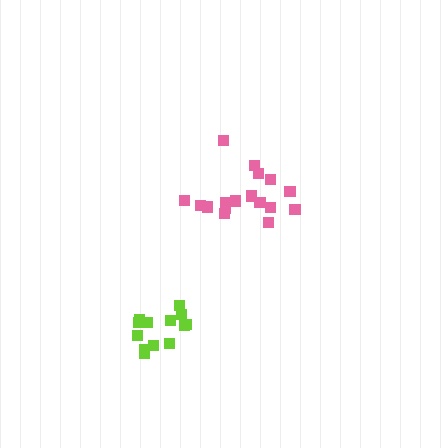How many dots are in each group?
Group 1: 17 dots, Group 2: 13 dots (30 total).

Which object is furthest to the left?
The lime cluster is leftmost.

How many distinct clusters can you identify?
There are 2 distinct clusters.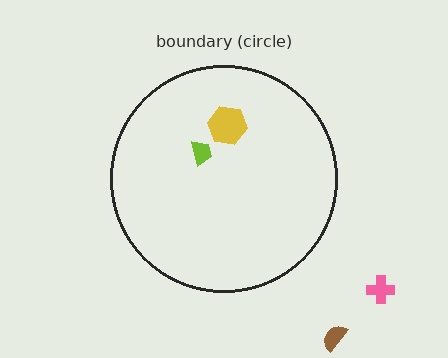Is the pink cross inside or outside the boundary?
Outside.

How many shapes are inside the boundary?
2 inside, 2 outside.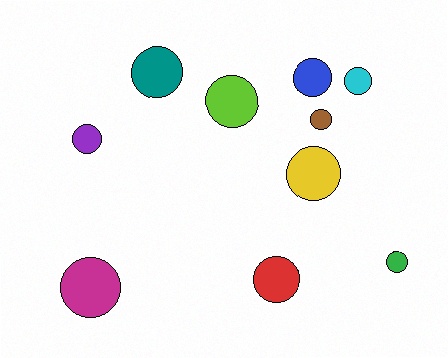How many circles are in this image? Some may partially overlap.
There are 10 circles.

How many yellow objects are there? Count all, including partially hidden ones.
There is 1 yellow object.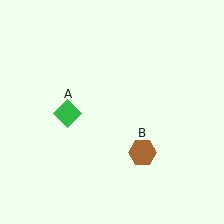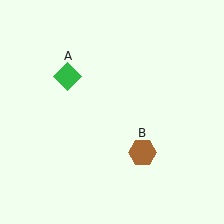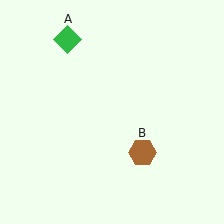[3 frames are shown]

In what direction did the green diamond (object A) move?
The green diamond (object A) moved up.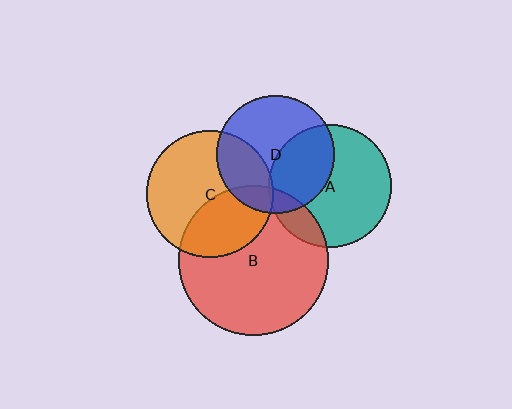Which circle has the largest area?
Circle B (red).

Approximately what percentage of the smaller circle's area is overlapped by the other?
Approximately 15%.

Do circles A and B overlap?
Yes.